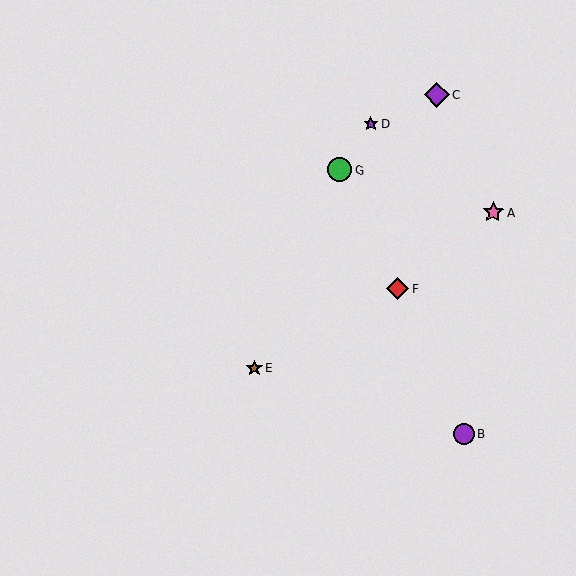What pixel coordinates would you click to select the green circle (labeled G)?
Click at (340, 170) to select the green circle G.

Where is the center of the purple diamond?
The center of the purple diamond is at (437, 95).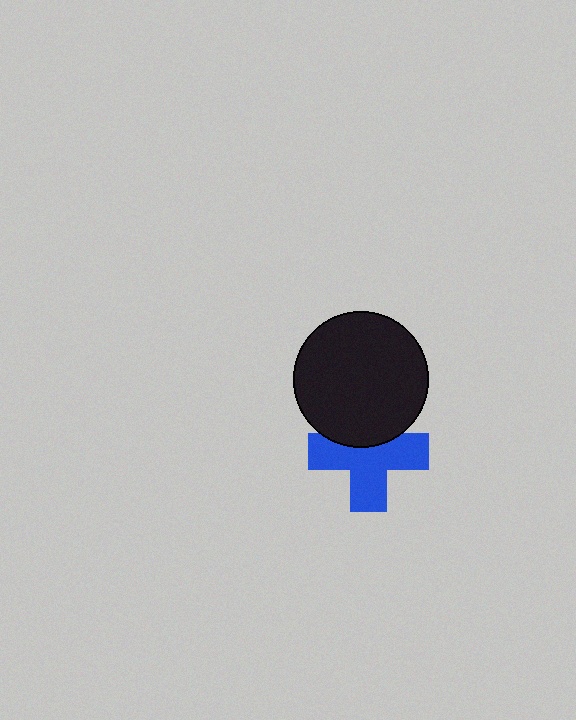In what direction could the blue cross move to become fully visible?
The blue cross could move down. That would shift it out from behind the black circle entirely.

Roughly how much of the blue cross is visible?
Most of it is visible (roughly 68%).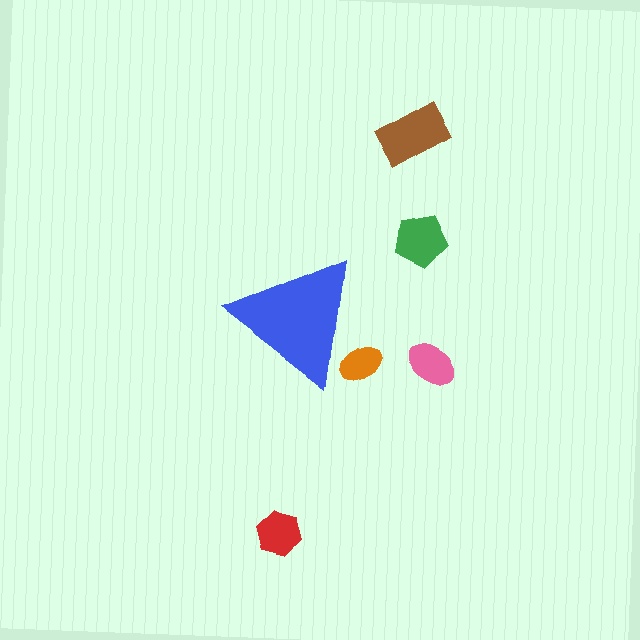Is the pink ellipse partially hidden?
No, the pink ellipse is fully visible.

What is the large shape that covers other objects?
A blue triangle.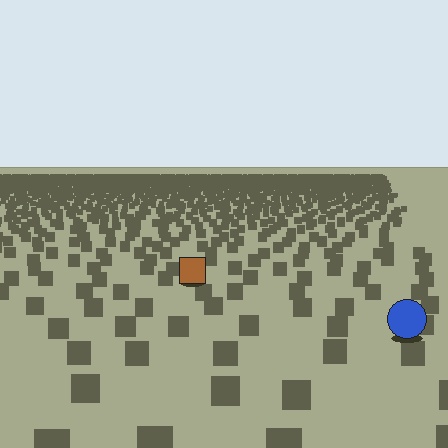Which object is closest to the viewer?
The blue circle is closest. The texture marks near it are larger and more spread out.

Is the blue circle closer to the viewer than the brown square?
Yes. The blue circle is closer — you can tell from the texture gradient: the ground texture is coarser near it.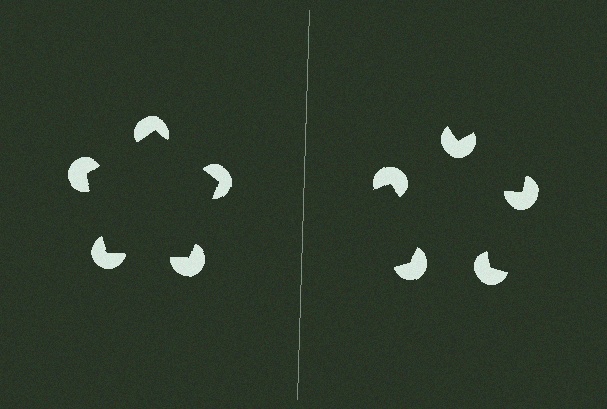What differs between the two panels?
The pac-man discs are positioned identically on both sides; only the wedge orientations differ. On the left they align to a pentagon; on the right they are misaligned.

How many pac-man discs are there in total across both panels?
10 — 5 on each side.